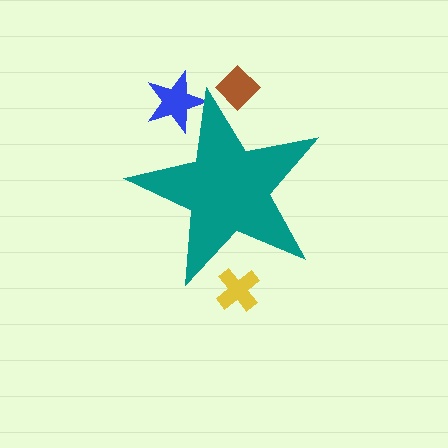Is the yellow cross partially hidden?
Yes, the yellow cross is partially hidden behind the teal star.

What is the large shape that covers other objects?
A teal star.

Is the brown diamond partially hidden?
Yes, the brown diamond is partially hidden behind the teal star.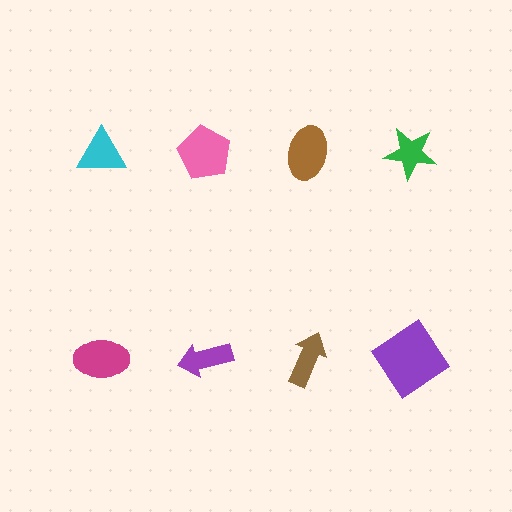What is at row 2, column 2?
A purple arrow.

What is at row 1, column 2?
A pink pentagon.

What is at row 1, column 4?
A green star.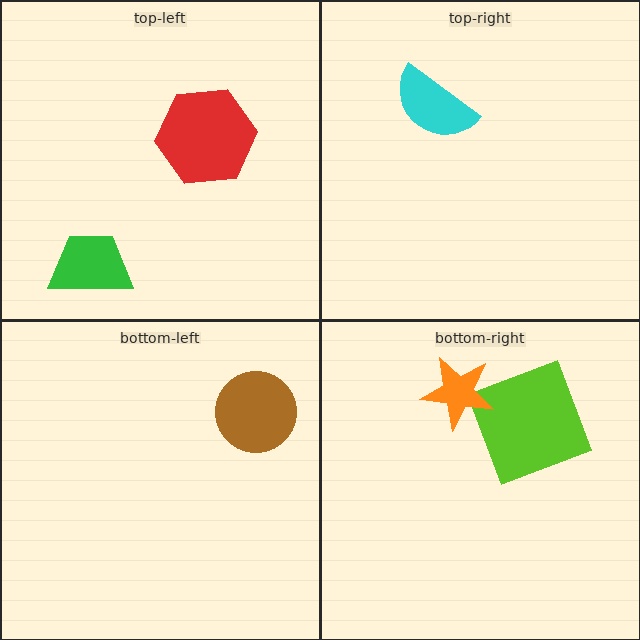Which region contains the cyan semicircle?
The top-right region.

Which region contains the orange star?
The bottom-right region.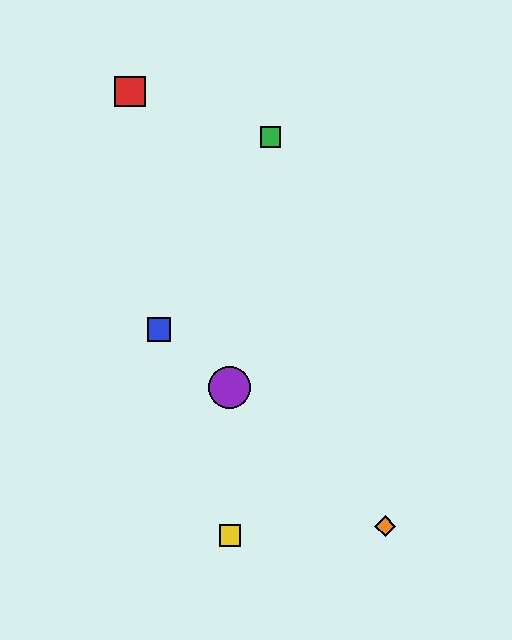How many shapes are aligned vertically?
2 shapes (the yellow square, the purple circle) are aligned vertically.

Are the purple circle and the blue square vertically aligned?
No, the purple circle is at x≈230 and the blue square is at x≈159.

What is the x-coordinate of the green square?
The green square is at x≈271.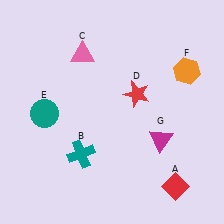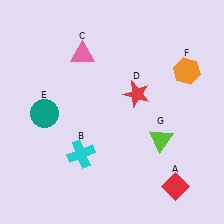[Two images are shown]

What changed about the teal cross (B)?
In Image 1, B is teal. In Image 2, it changed to cyan.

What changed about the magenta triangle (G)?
In Image 1, G is magenta. In Image 2, it changed to lime.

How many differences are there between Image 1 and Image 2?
There are 2 differences between the two images.